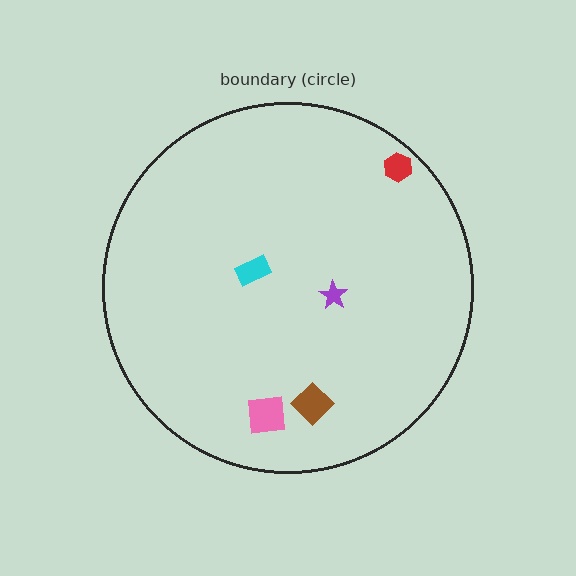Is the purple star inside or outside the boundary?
Inside.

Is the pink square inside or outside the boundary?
Inside.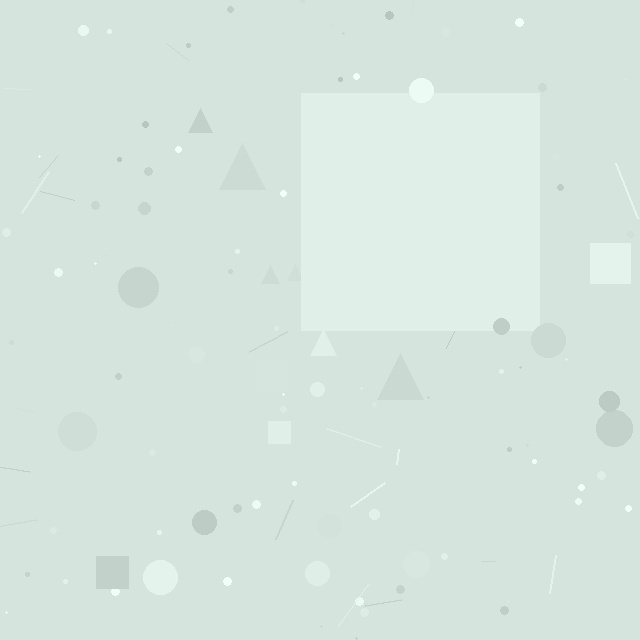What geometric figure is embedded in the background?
A square is embedded in the background.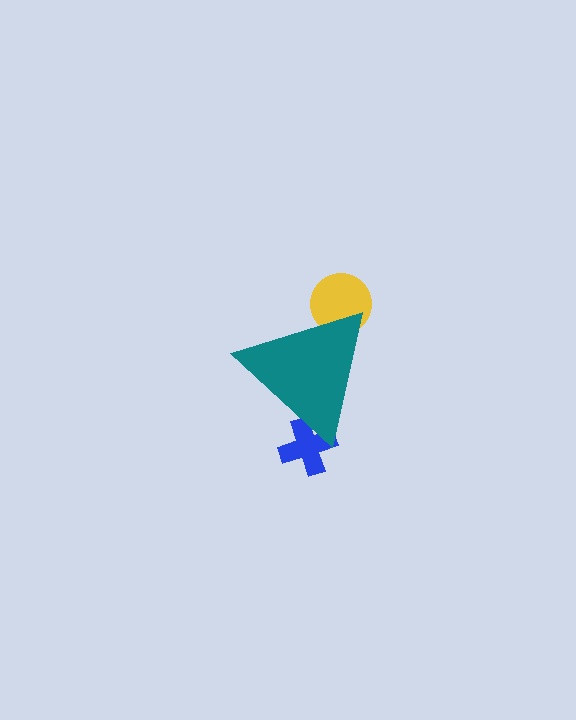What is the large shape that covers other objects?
A teal triangle.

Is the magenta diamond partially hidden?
Yes, the magenta diamond is partially hidden behind the teal triangle.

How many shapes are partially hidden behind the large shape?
3 shapes are partially hidden.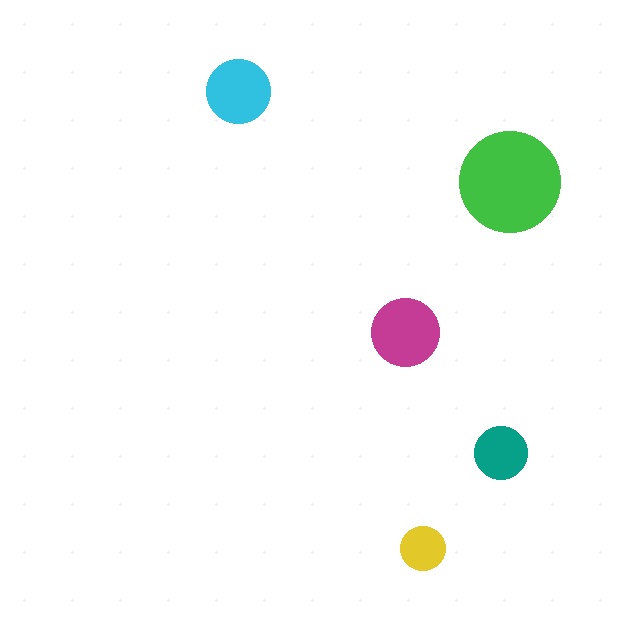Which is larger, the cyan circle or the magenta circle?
The magenta one.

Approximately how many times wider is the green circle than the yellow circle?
About 2.5 times wider.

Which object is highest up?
The cyan circle is topmost.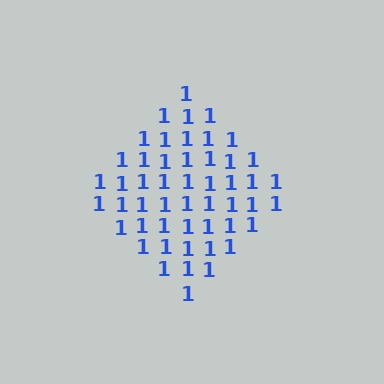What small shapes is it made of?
It is made of small digit 1's.